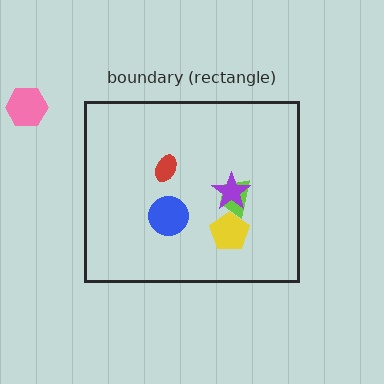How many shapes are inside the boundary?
5 inside, 1 outside.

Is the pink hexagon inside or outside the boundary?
Outside.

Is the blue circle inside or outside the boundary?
Inside.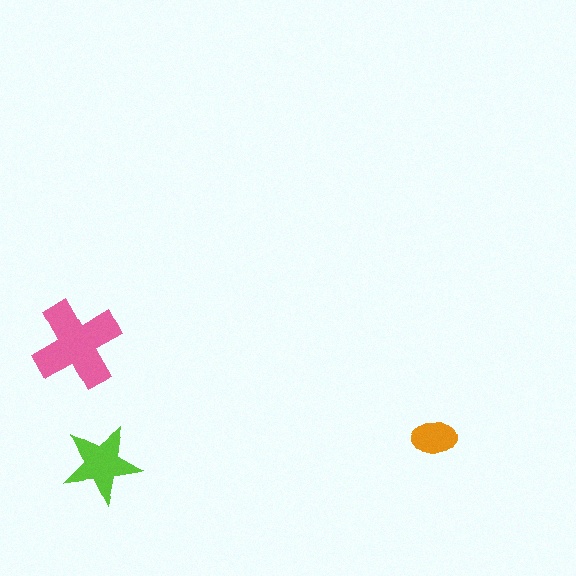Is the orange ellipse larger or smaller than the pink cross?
Smaller.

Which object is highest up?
The pink cross is topmost.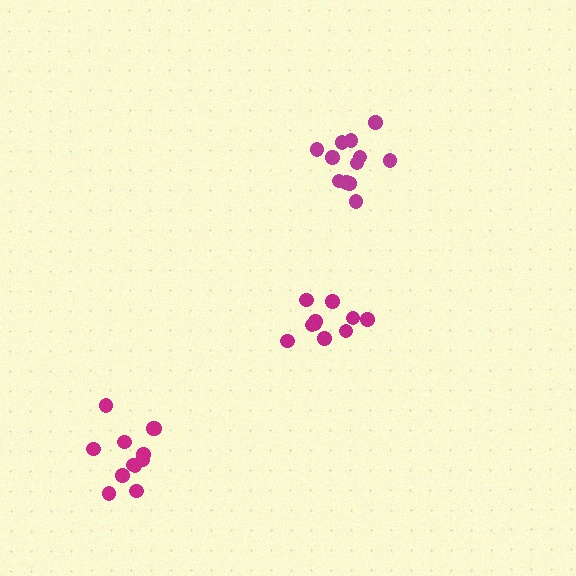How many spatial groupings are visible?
There are 3 spatial groupings.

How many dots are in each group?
Group 1: 10 dots, Group 2: 12 dots, Group 3: 12 dots (34 total).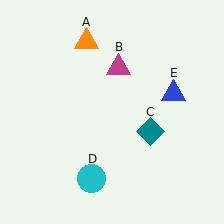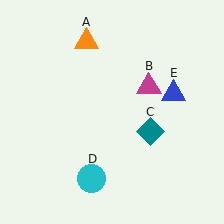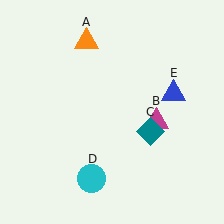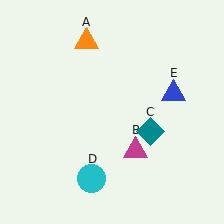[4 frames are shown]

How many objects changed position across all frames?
1 object changed position: magenta triangle (object B).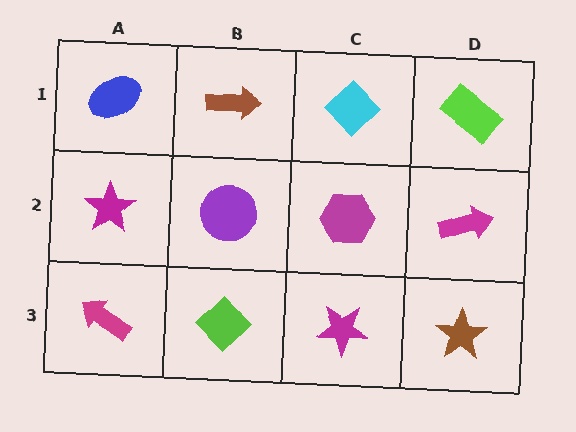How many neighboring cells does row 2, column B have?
4.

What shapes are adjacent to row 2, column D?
A lime rectangle (row 1, column D), a brown star (row 3, column D), a magenta hexagon (row 2, column C).